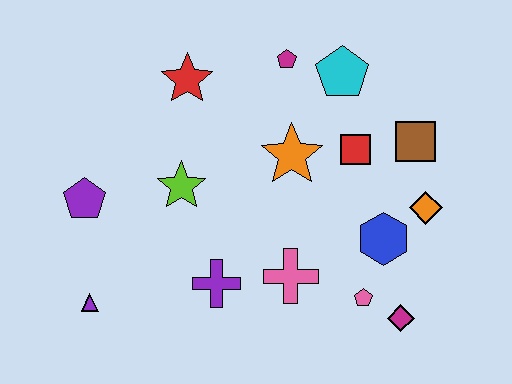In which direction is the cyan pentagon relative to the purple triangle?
The cyan pentagon is to the right of the purple triangle.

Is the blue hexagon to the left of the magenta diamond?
Yes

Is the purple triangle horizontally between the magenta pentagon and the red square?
No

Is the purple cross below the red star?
Yes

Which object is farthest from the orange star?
The purple triangle is farthest from the orange star.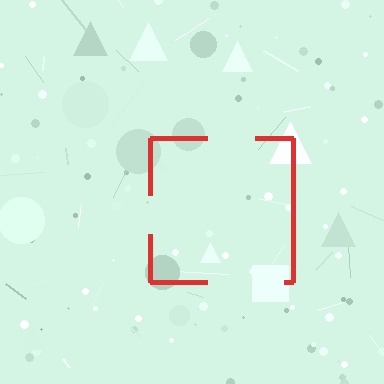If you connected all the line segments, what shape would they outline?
They would outline a square.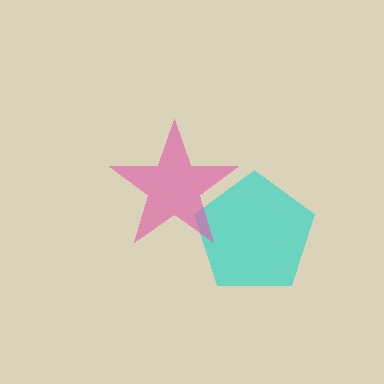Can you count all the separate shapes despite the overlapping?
Yes, there are 2 separate shapes.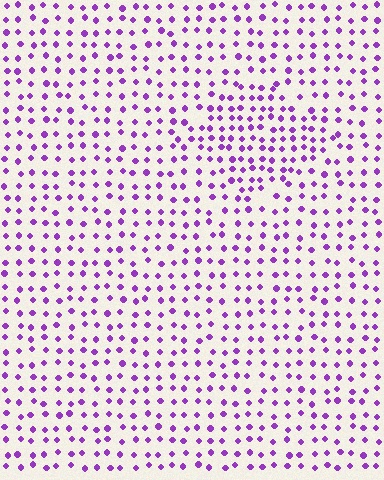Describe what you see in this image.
The image contains small purple elements arranged at two different densities. A diamond-shaped region is visible where the elements are more densely packed than the surrounding area.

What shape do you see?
I see a diamond.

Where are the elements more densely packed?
The elements are more densely packed inside the diamond boundary.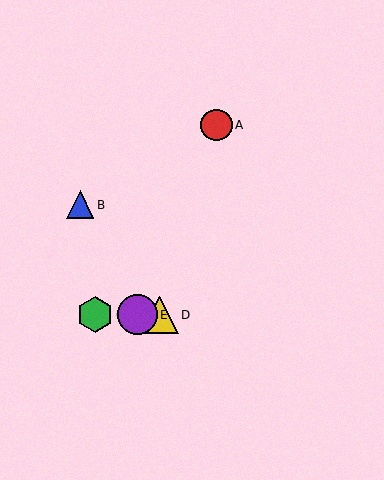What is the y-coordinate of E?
Object E is at y≈315.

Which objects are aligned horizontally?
Objects C, D, E are aligned horizontally.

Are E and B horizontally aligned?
No, E is at y≈315 and B is at y≈205.